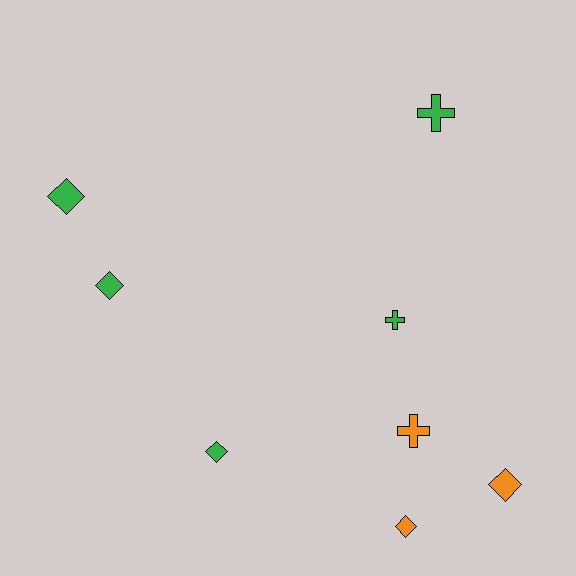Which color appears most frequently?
Green, with 5 objects.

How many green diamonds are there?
There are 3 green diamonds.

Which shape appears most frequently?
Diamond, with 5 objects.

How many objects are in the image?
There are 8 objects.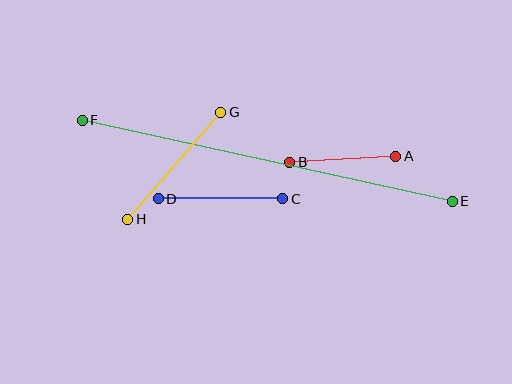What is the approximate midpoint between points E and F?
The midpoint is at approximately (267, 161) pixels.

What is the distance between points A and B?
The distance is approximately 106 pixels.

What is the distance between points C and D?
The distance is approximately 124 pixels.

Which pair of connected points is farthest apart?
Points E and F are farthest apart.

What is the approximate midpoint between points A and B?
The midpoint is at approximately (343, 159) pixels.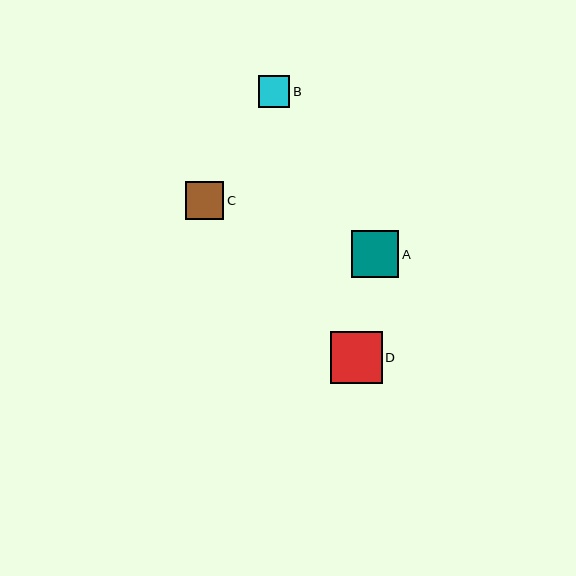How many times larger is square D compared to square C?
Square D is approximately 1.4 times the size of square C.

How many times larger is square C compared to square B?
Square C is approximately 1.2 times the size of square B.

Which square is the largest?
Square D is the largest with a size of approximately 52 pixels.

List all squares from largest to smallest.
From largest to smallest: D, A, C, B.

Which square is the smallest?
Square B is the smallest with a size of approximately 31 pixels.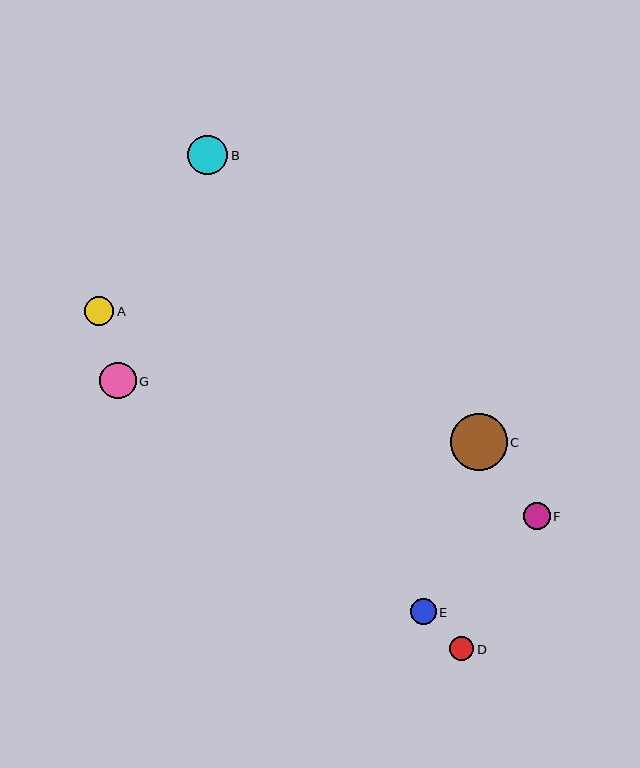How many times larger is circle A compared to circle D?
Circle A is approximately 1.2 times the size of circle D.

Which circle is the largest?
Circle C is the largest with a size of approximately 57 pixels.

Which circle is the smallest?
Circle D is the smallest with a size of approximately 25 pixels.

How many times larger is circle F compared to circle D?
Circle F is approximately 1.1 times the size of circle D.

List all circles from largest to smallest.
From largest to smallest: C, B, G, A, F, E, D.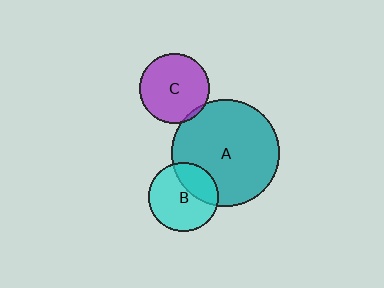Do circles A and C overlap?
Yes.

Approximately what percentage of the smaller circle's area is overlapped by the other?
Approximately 5%.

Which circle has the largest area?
Circle A (teal).